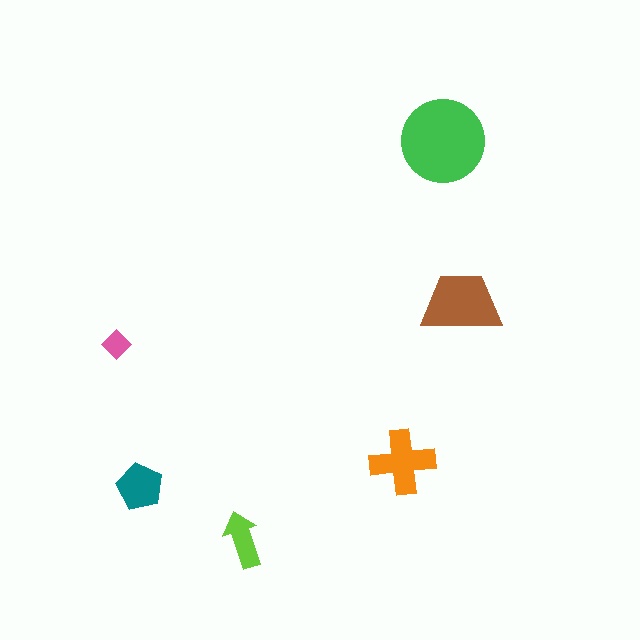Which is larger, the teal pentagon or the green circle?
The green circle.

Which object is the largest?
The green circle.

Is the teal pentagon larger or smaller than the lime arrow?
Larger.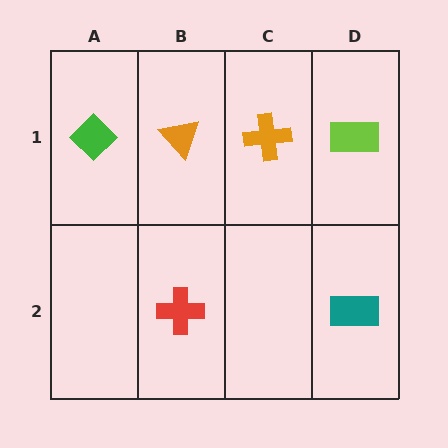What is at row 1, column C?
An orange cross.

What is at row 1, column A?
A green diamond.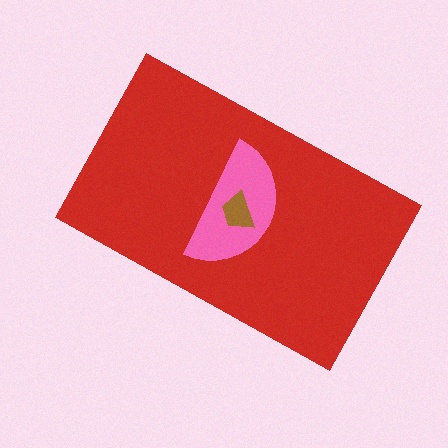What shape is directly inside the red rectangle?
The pink semicircle.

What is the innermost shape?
The brown trapezoid.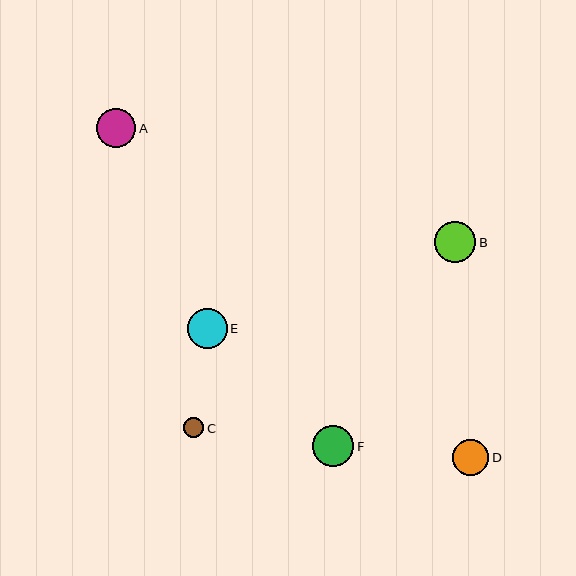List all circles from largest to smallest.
From largest to smallest: B, F, E, A, D, C.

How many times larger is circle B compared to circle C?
Circle B is approximately 2.0 times the size of circle C.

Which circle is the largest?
Circle B is the largest with a size of approximately 41 pixels.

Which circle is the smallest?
Circle C is the smallest with a size of approximately 20 pixels.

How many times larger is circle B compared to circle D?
Circle B is approximately 1.1 times the size of circle D.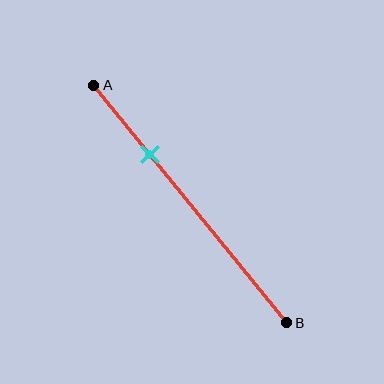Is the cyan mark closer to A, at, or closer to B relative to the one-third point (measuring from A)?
The cyan mark is closer to point A than the one-third point of segment AB.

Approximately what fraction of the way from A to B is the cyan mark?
The cyan mark is approximately 30% of the way from A to B.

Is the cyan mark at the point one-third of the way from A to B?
No, the mark is at about 30% from A, not at the 33% one-third point.